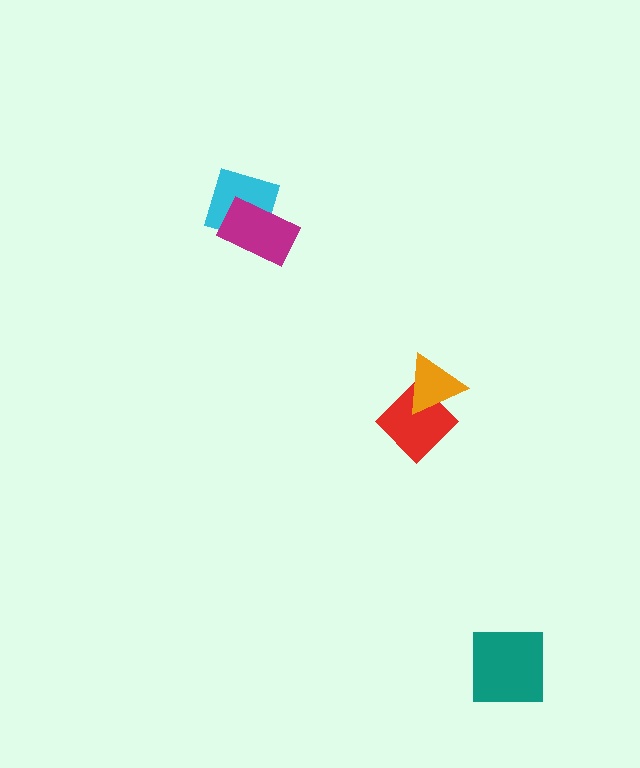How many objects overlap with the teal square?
0 objects overlap with the teal square.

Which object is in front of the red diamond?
The orange triangle is in front of the red diamond.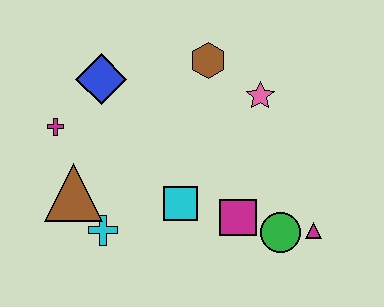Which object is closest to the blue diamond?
The magenta cross is closest to the blue diamond.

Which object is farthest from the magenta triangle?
The magenta cross is farthest from the magenta triangle.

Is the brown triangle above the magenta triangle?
Yes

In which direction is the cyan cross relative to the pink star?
The cyan cross is to the left of the pink star.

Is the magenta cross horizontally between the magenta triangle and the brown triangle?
No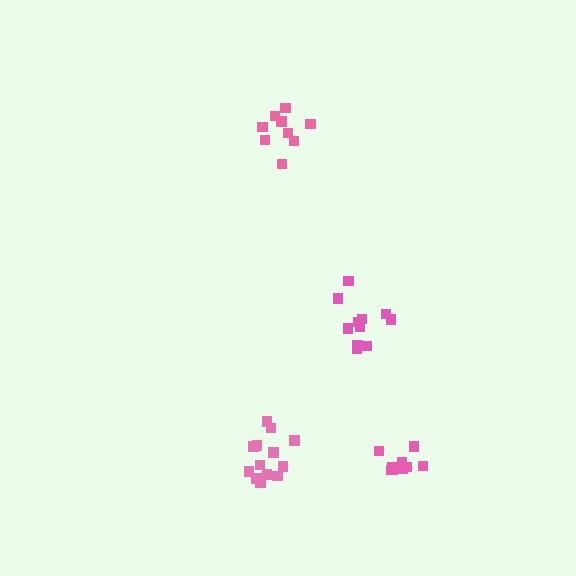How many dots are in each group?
Group 1: 13 dots, Group 2: 9 dots, Group 3: 9 dots, Group 4: 11 dots (42 total).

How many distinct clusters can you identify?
There are 4 distinct clusters.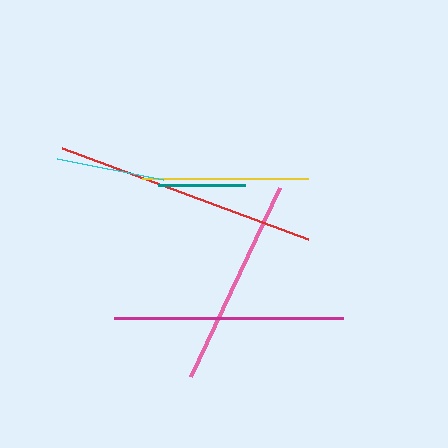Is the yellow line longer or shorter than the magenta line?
The magenta line is longer than the yellow line.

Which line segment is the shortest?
The teal line is the shortest at approximately 87 pixels.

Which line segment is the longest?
The red line is the longest at approximately 263 pixels.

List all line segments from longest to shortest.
From longest to shortest: red, magenta, pink, yellow, cyan, teal.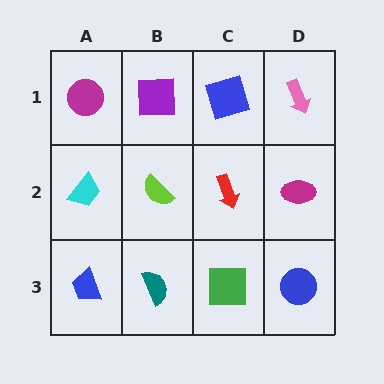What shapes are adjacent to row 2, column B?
A purple square (row 1, column B), a teal semicircle (row 3, column B), a cyan trapezoid (row 2, column A), a red arrow (row 2, column C).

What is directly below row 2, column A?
A blue trapezoid.